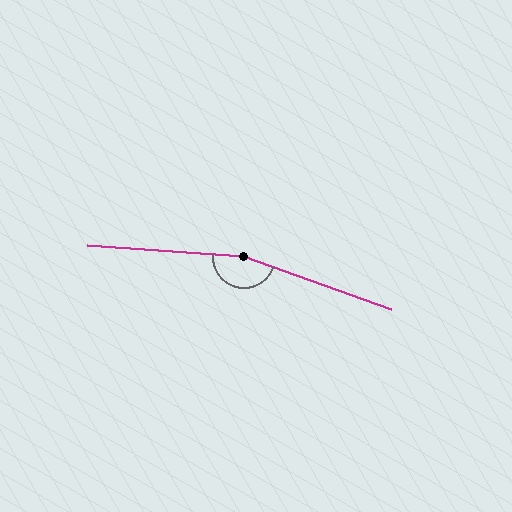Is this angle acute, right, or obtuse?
It is obtuse.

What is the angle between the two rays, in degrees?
Approximately 164 degrees.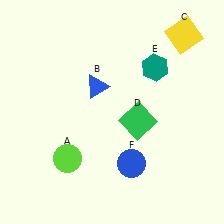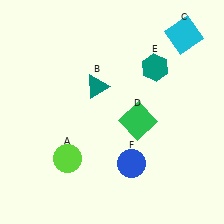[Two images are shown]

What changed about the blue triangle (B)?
In Image 1, B is blue. In Image 2, it changed to teal.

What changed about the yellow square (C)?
In Image 1, C is yellow. In Image 2, it changed to cyan.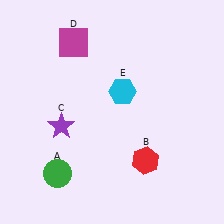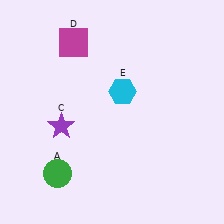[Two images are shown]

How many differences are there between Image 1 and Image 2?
There is 1 difference between the two images.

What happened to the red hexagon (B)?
The red hexagon (B) was removed in Image 2. It was in the bottom-right area of Image 1.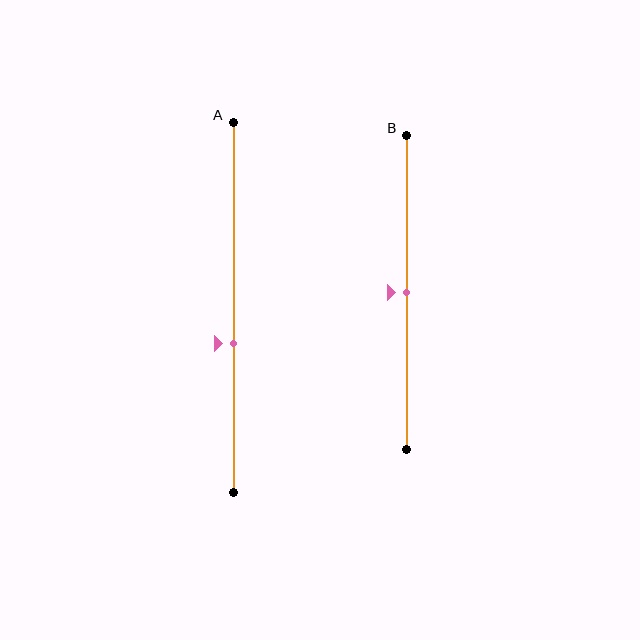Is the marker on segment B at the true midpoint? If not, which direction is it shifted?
Yes, the marker on segment B is at the true midpoint.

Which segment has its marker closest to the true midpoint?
Segment B has its marker closest to the true midpoint.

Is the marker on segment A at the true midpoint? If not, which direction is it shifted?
No, the marker on segment A is shifted downward by about 10% of the segment length.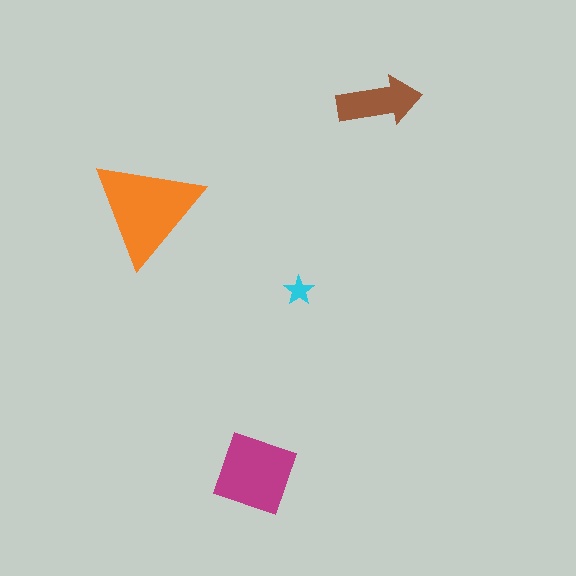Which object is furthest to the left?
The orange triangle is leftmost.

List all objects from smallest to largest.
The cyan star, the brown arrow, the magenta square, the orange triangle.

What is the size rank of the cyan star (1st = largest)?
4th.